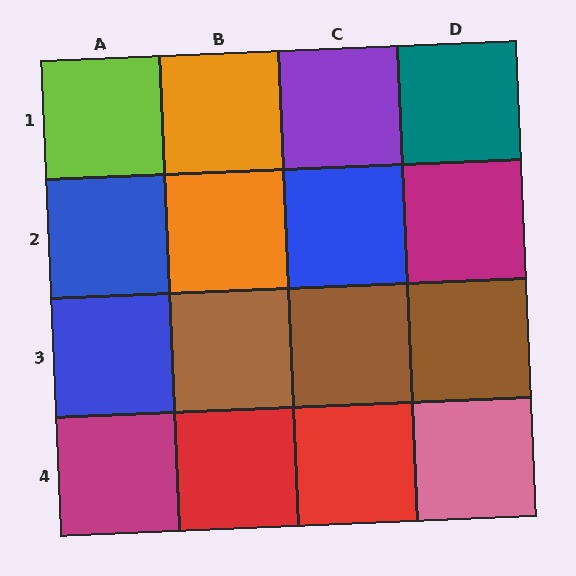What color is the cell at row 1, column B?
Orange.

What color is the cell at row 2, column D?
Magenta.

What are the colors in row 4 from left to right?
Magenta, red, red, pink.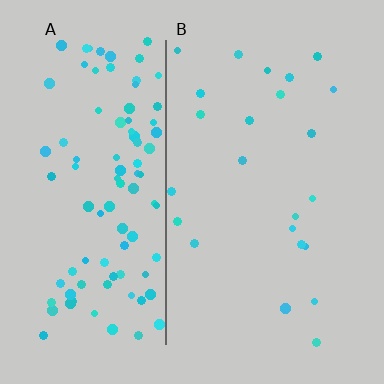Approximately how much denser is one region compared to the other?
Approximately 4.3× — region A over region B.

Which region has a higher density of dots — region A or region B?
A (the left).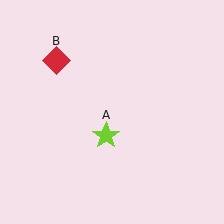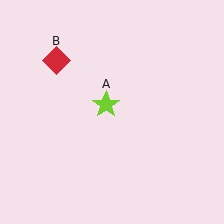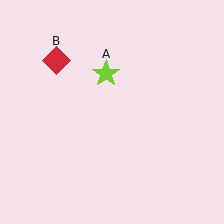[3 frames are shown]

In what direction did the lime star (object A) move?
The lime star (object A) moved up.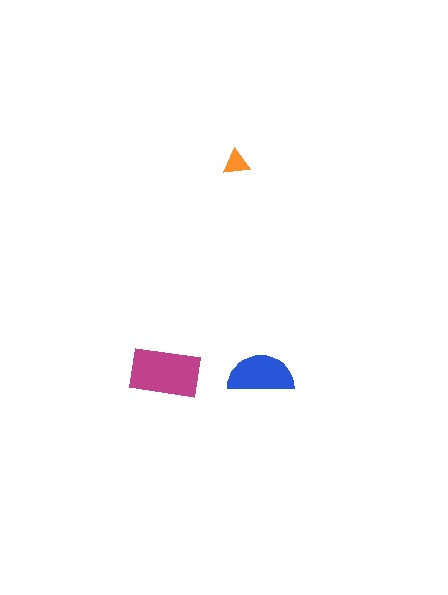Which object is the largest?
The magenta rectangle.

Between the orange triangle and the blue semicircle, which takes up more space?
The blue semicircle.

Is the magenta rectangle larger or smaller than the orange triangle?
Larger.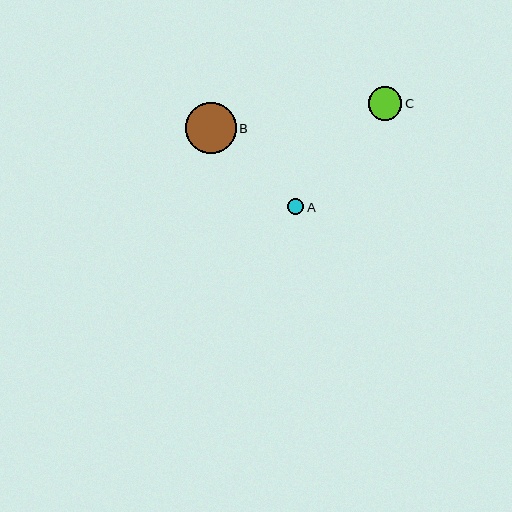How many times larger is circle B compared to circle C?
Circle B is approximately 1.5 times the size of circle C.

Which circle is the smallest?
Circle A is the smallest with a size of approximately 16 pixels.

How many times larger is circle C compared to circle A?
Circle C is approximately 2.1 times the size of circle A.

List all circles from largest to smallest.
From largest to smallest: B, C, A.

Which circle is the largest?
Circle B is the largest with a size of approximately 51 pixels.